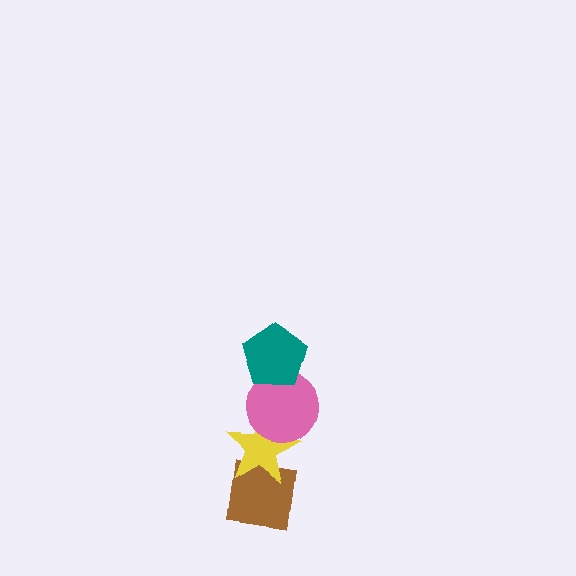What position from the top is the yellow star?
The yellow star is 3rd from the top.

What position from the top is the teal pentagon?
The teal pentagon is 1st from the top.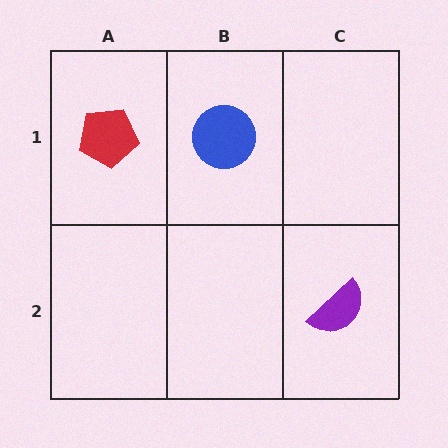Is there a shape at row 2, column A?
No, that cell is empty.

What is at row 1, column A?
A red pentagon.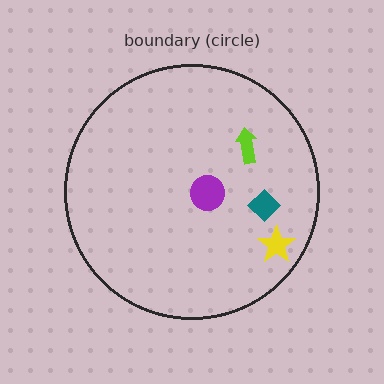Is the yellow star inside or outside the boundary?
Inside.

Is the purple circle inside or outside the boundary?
Inside.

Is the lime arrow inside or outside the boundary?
Inside.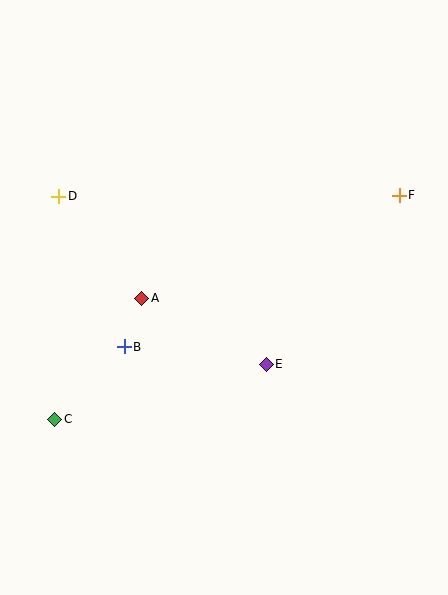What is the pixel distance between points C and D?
The distance between C and D is 223 pixels.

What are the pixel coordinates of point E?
Point E is at (266, 364).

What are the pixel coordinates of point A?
Point A is at (142, 298).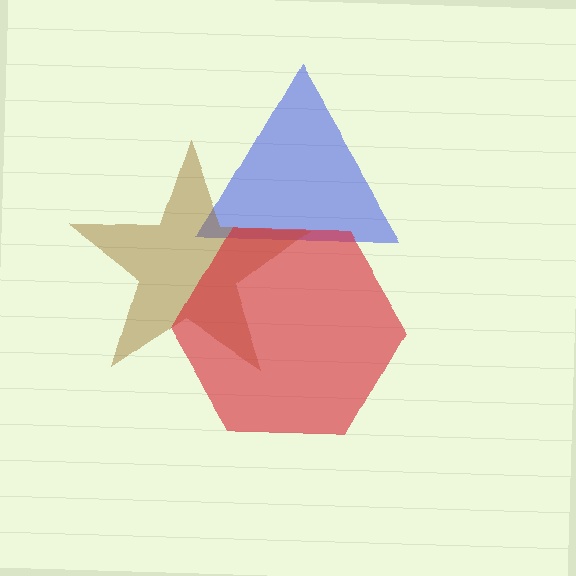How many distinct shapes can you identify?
There are 3 distinct shapes: a blue triangle, a brown star, a red hexagon.